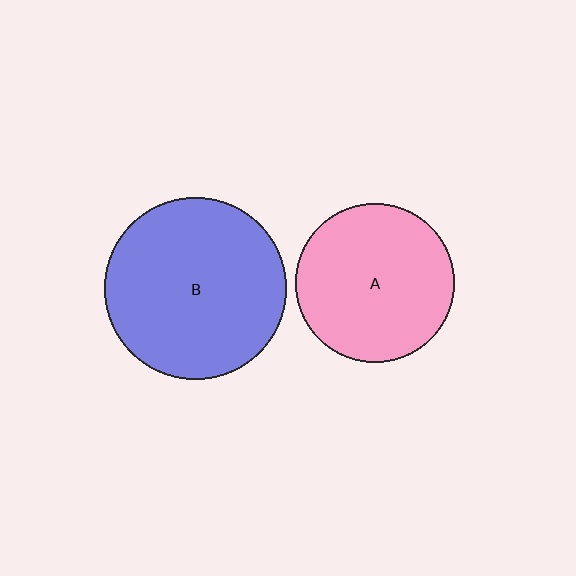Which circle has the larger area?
Circle B (blue).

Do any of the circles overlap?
No, none of the circles overlap.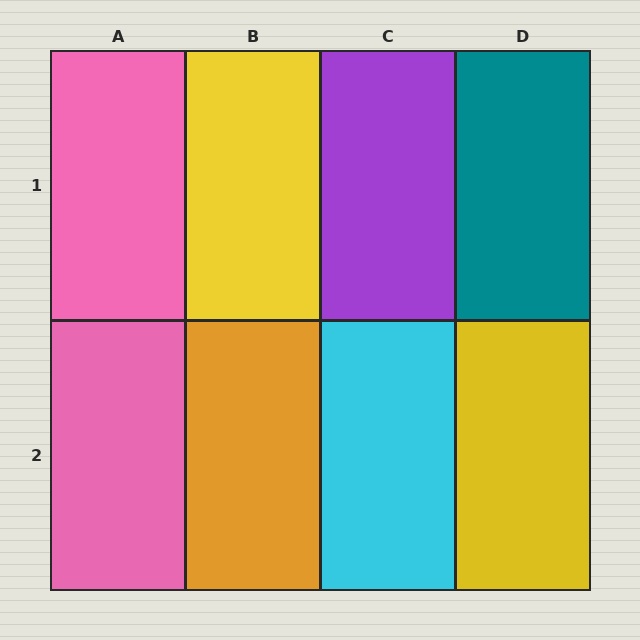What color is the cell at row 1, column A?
Pink.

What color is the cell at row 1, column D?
Teal.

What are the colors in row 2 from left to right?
Pink, orange, cyan, yellow.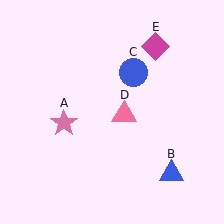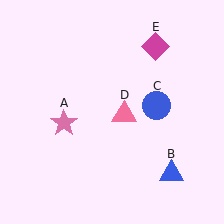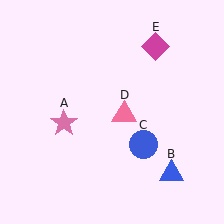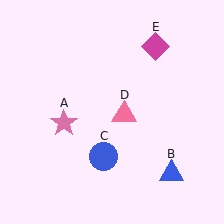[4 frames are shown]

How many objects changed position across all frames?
1 object changed position: blue circle (object C).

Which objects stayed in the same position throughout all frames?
Pink star (object A) and blue triangle (object B) and pink triangle (object D) and magenta diamond (object E) remained stationary.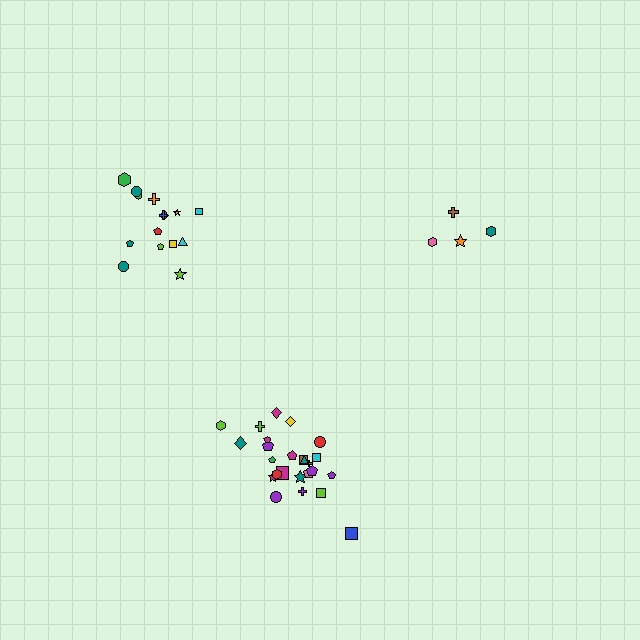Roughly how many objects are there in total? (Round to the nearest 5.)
Roughly 45 objects in total.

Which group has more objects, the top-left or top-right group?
The top-left group.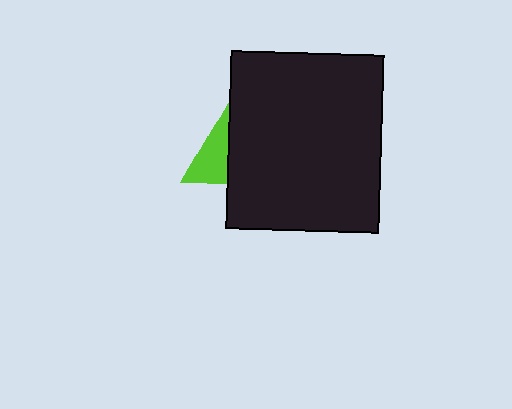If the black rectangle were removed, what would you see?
You would see the complete lime triangle.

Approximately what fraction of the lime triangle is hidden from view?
Roughly 50% of the lime triangle is hidden behind the black rectangle.